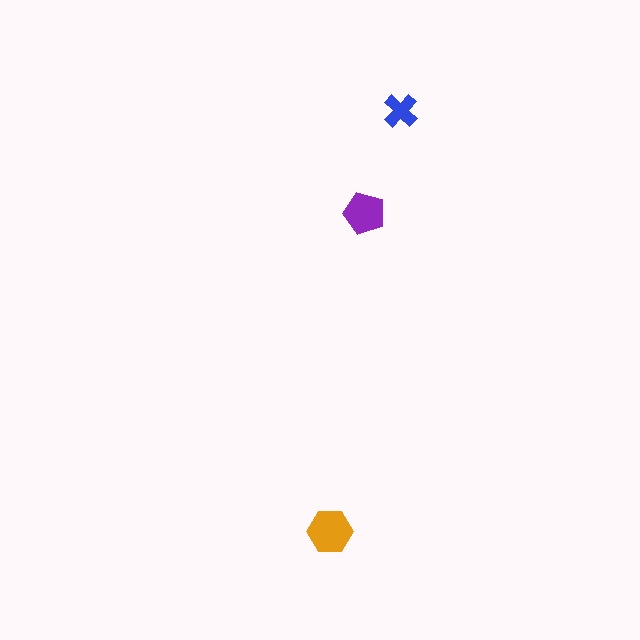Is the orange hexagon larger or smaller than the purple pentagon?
Larger.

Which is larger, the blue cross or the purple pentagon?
The purple pentagon.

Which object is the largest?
The orange hexagon.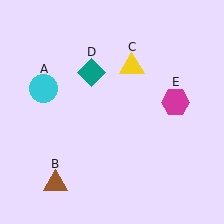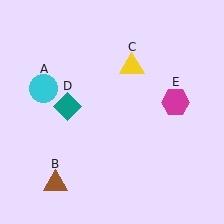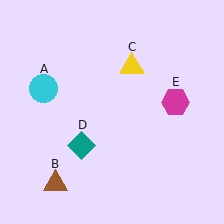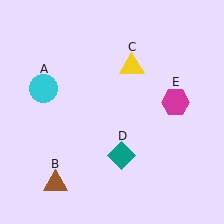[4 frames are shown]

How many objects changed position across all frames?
1 object changed position: teal diamond (object D).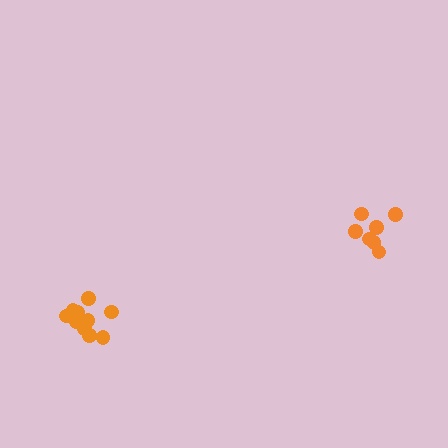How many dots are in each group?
Group 1: 7 dots, Group 2: 11 dots (18 total).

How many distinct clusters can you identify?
There are 2 distinct clusters.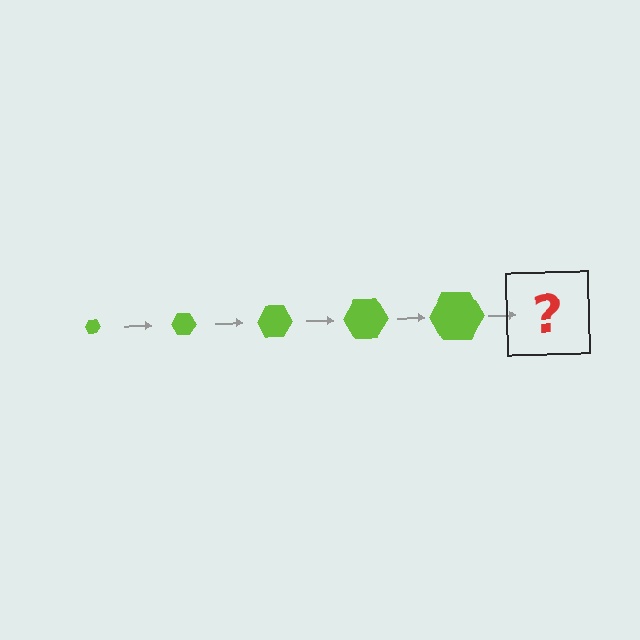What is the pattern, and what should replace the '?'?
The pattern is that the hexagon gets progressively larger each step. The '?' should be a lime hexagon, larger than the previous one.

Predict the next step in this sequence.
The next step is a lime hexagon, larger than the previous one.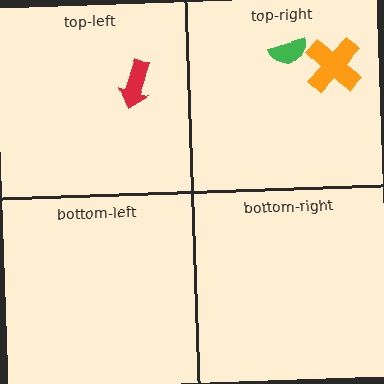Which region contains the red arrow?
The top-left region.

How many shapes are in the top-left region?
1.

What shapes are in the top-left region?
The red arrow.